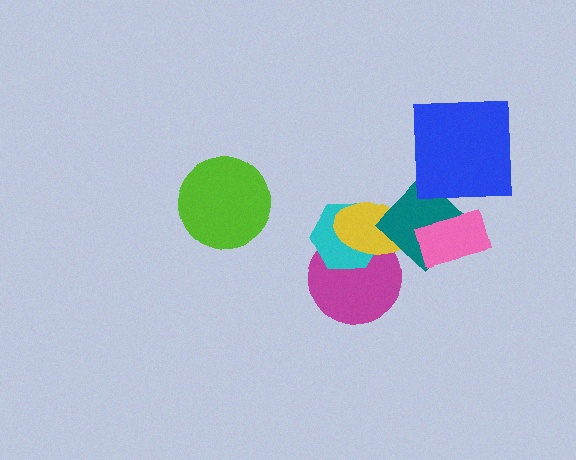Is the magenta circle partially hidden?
Yes, it is partially covered by another shape.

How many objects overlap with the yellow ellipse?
3 objects overlap with the yellow ellipse.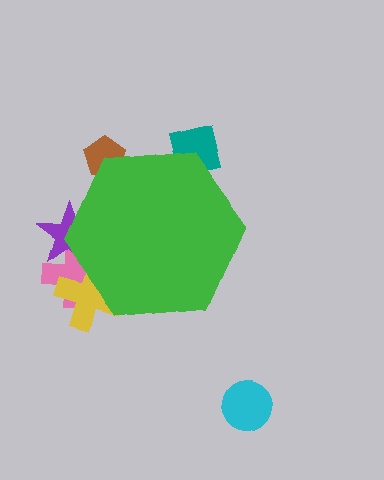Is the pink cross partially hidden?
Yes, the pink cross is partially hidden behind the green hexagon.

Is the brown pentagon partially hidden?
Yes, the brown pentagon is partially hidden behind the green hexagon.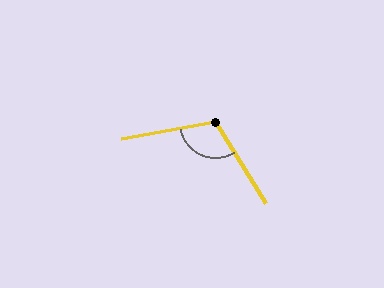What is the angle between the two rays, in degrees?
Approximately 112 degrees.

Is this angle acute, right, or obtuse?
It is obtuse.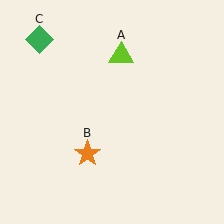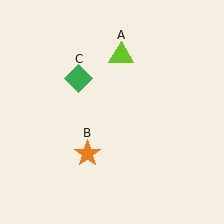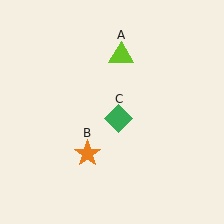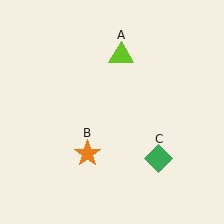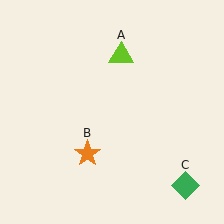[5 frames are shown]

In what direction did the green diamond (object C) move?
The green diamond (object C) moved down and to the right.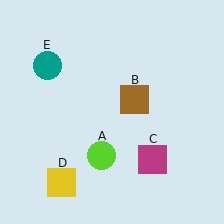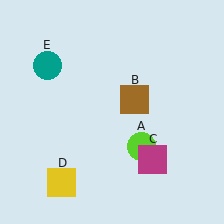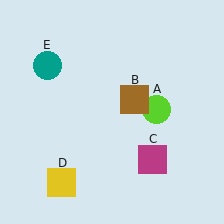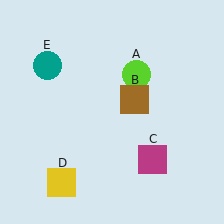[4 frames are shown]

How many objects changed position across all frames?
1 object changed position: lime circle (object A).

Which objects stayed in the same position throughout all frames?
Brown square (object B) and magenta square (object C) and yellow square (object D) and teal circle (object E) remained stationary.